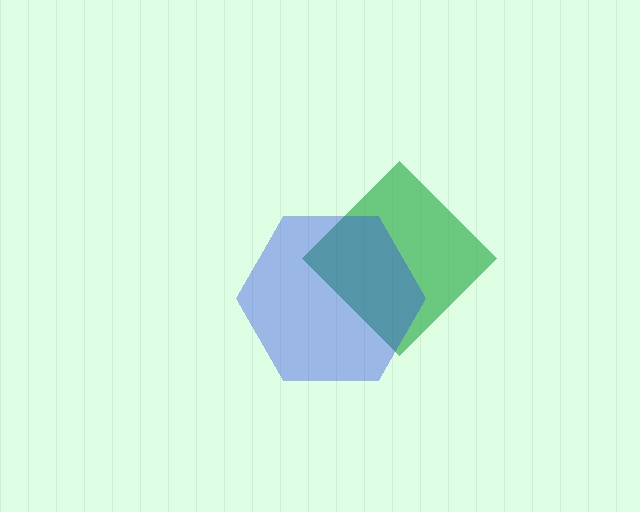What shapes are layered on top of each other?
The layered shapes are: a green diamond, a blue hexagon.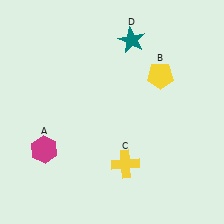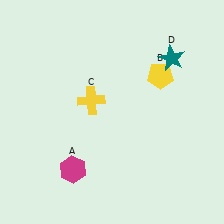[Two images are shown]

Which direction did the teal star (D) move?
The teal star (D) moved right.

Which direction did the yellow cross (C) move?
The yellow cross (C) moved up.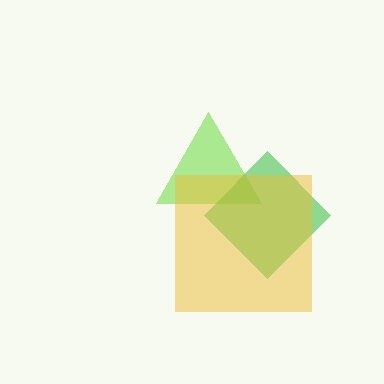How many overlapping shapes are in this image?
There are 3 overlapping shapes in the image.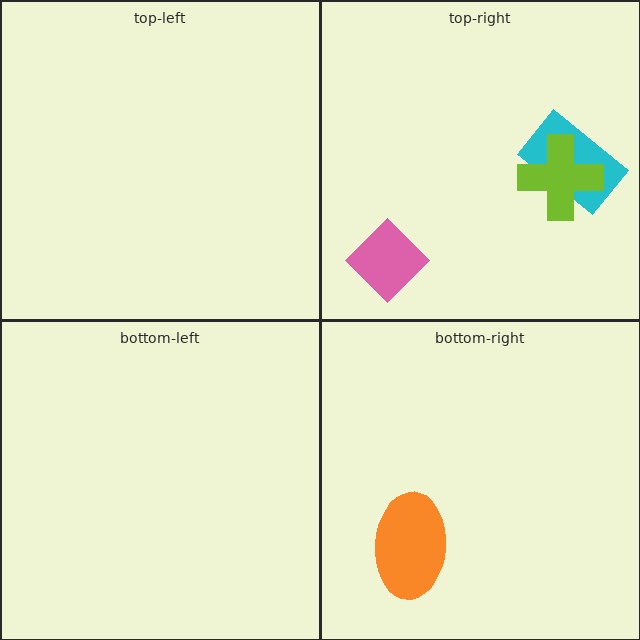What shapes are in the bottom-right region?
The orange ellipse.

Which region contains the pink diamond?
The top-right region.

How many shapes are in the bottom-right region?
1.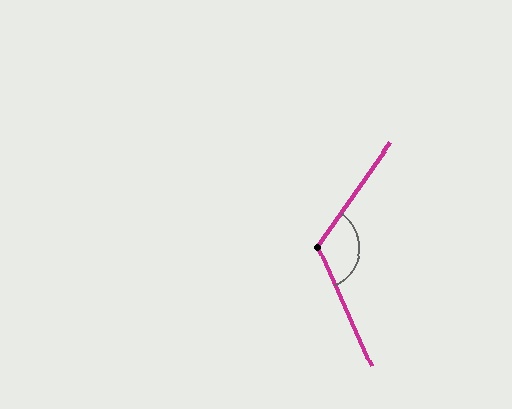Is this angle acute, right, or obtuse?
It is obtuse.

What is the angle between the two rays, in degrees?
Approximately 121 degrees.